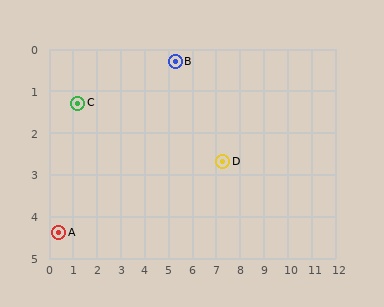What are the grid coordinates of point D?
Point D is at approximately (7.3, 2.7).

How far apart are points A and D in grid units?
Points A and D are about 7.1 grid units apart.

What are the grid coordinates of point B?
Point B is at approximately (5.3, 0.3).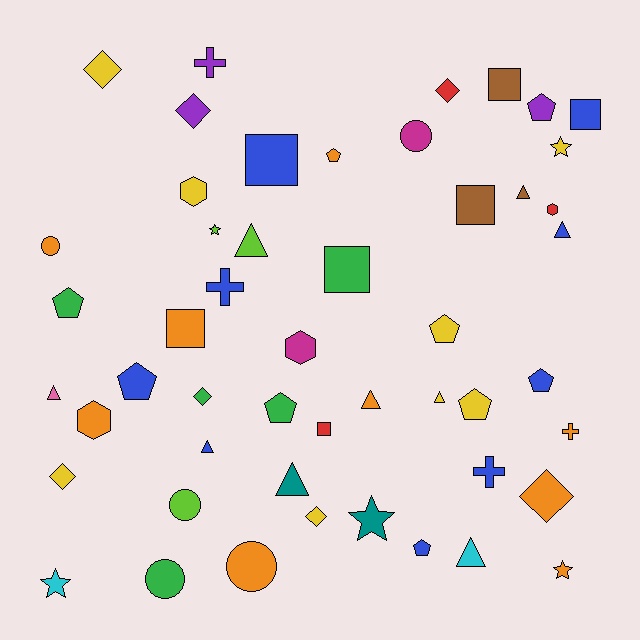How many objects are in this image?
There are 50 objects.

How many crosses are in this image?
There are 4 crosses.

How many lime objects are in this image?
There are 3 lime objects.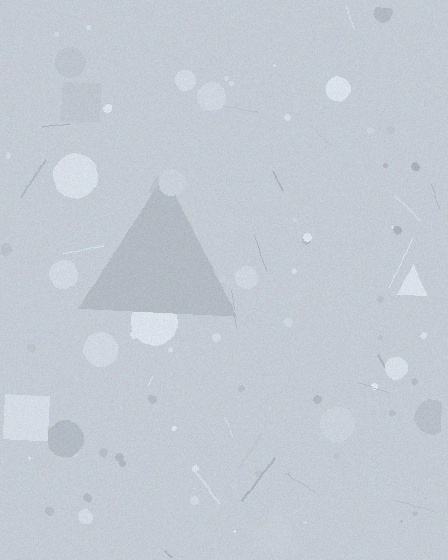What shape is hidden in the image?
A triangle is hidden in the image.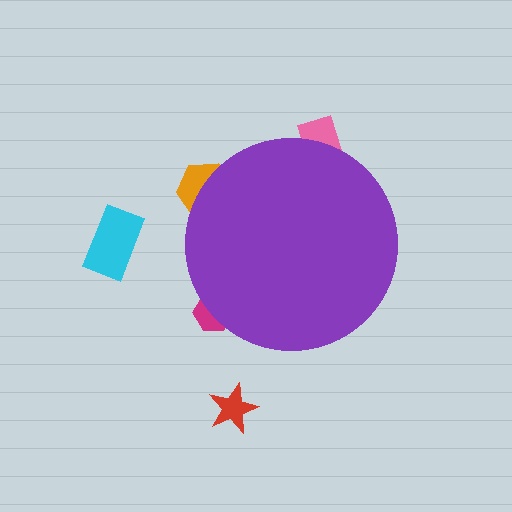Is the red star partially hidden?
No, the red star is fully visible.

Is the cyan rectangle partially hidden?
No, the cyan rectangle is fully visible.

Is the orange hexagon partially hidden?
Yes, the orange hexagon is partially hidden behind the purple circle.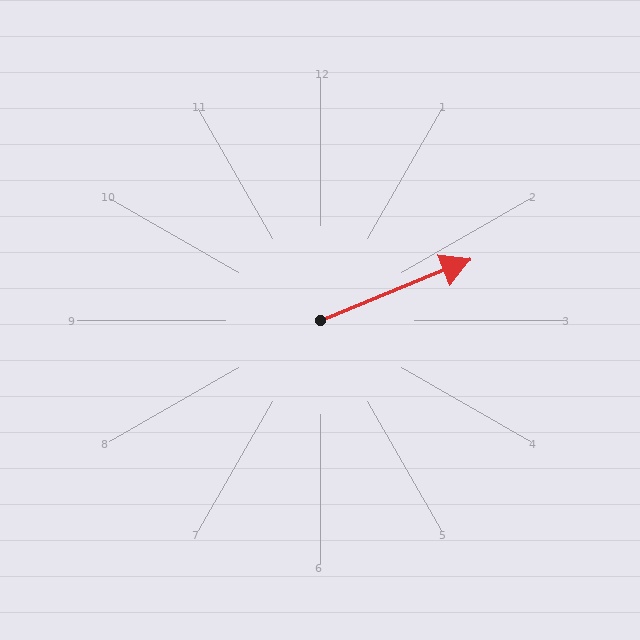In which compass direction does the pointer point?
East.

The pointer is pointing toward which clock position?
Roughly 2 o'clock.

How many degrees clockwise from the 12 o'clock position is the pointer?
Approximately 68 degrees.